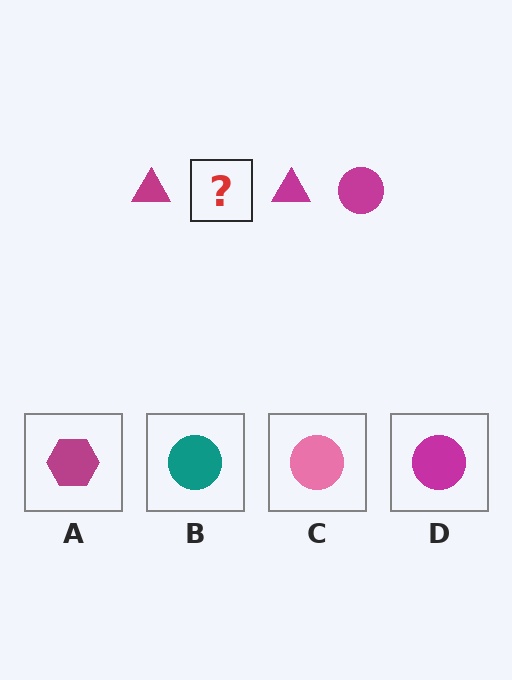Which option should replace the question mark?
Option D.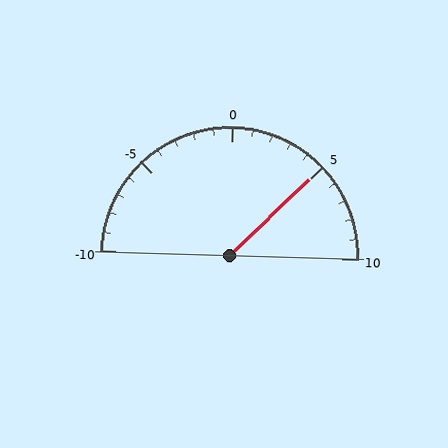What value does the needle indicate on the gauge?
The needle indicates approximately 5.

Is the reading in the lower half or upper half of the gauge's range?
The reading is in the upper half of the range (-10 to 10).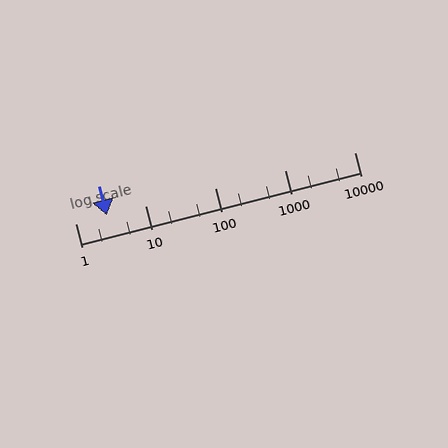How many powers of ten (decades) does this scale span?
The scale spans 4 decades, from 1 to 10000.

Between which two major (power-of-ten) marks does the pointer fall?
The pointer is between 1 and 10.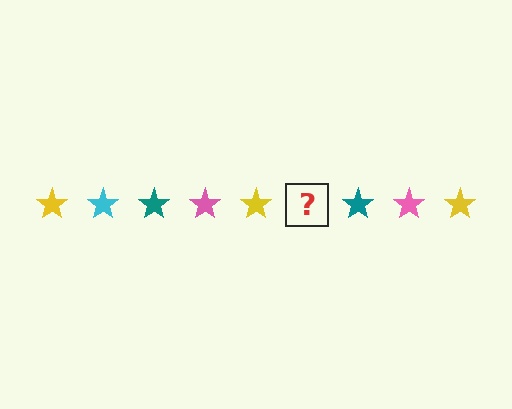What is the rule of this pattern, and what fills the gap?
The rule is that the pattern cycles through yellow, cyan, teal, pink stars. The gap should be filled with a cyan star.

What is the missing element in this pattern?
The missing element is a cyan star.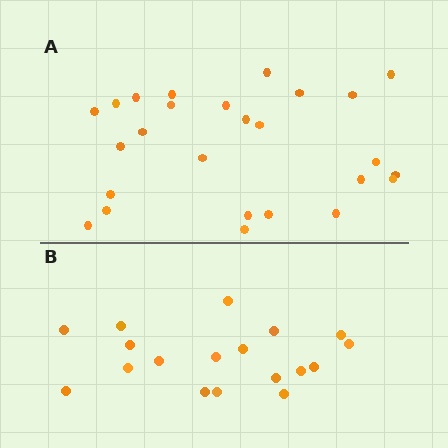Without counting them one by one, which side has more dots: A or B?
Region A (the top region) has more dots.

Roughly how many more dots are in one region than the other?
Region A has roughly 8 or so more dots than region B.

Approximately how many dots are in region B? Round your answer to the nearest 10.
About 20 dots. (The exact count is 18, which rounds to 20.)